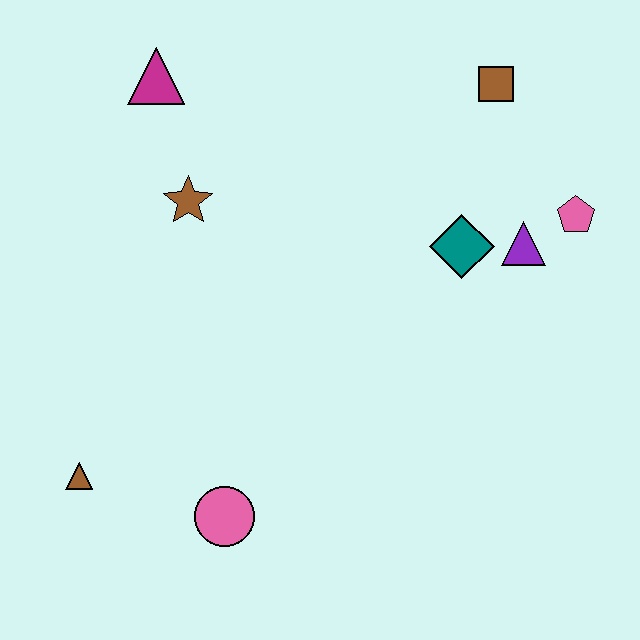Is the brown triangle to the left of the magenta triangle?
Yes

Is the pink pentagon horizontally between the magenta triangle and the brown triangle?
No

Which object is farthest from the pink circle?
The brown square is farthest from the pink circle.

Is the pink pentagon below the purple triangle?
No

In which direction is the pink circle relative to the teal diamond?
The pink circle is below the teal diamond.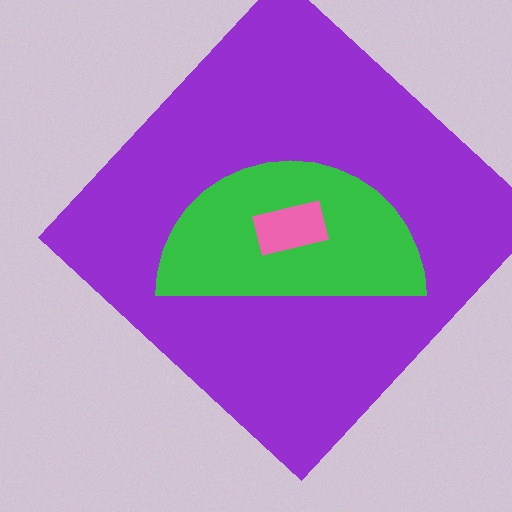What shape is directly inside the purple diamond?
The green semicircle.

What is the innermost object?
The pink rectangle.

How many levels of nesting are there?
3.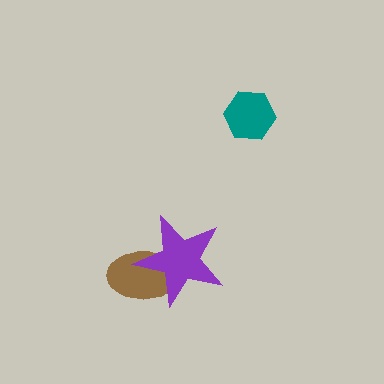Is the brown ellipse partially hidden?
Yes, it is partially covered by another shape.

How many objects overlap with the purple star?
1 object overlaps with the purple star.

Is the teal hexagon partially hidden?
No, no other shape covers it.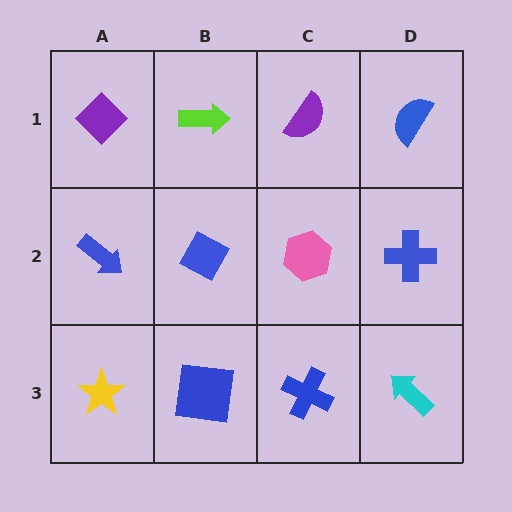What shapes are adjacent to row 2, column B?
A lime arrow (row 1, column B), a blue square (row 3, column B), a blue arrow (row 2, column A), a pink hexagon (row 2, column C).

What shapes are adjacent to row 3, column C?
A pink hexagon (row 2, column C), a blue square (row 3, column B), a cyan arrow (row 3, column D).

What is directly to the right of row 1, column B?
A purple semicircle.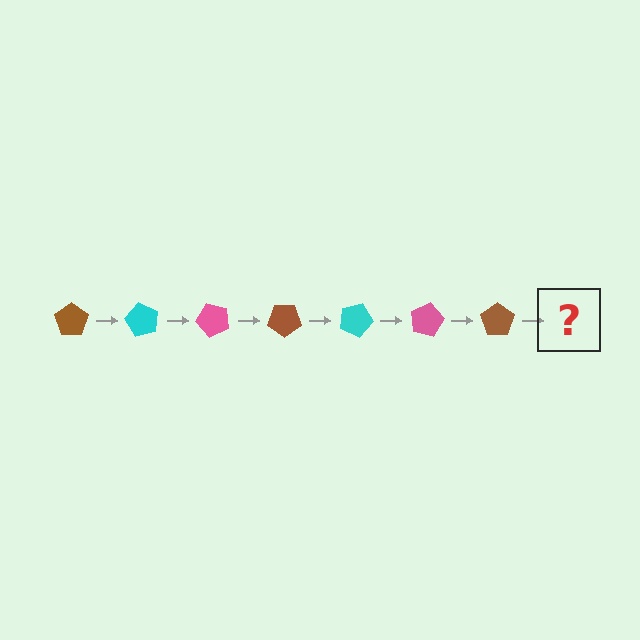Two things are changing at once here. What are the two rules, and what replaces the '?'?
The two rules are that it rotates 60 degrees each step and the color cycles through brown, cyan, and pink. The '?' should be a cyan pentagon, rotated 420 degrees from the start.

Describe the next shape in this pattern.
It should be a cyan pentagon, rotated 420 degrees from the start.